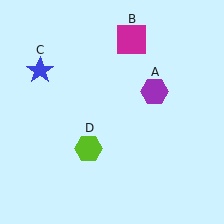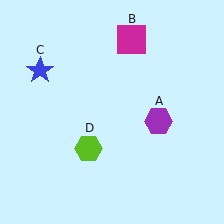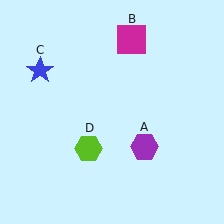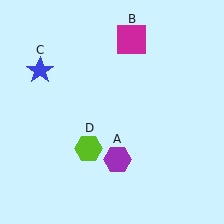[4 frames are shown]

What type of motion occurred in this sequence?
The purple hexagon (object A) rotated clockwise around the center of the scene.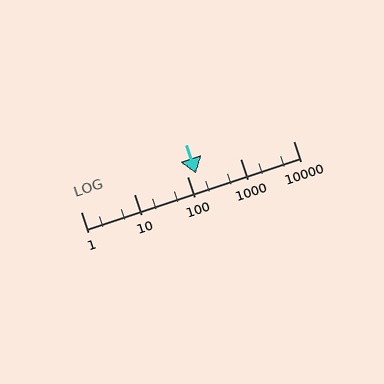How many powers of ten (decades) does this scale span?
The scale spans 4 decades, from 1 to 10000.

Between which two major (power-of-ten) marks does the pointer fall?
The pointer is between 100 and 1000.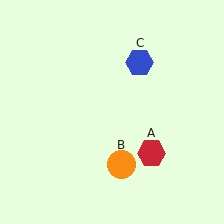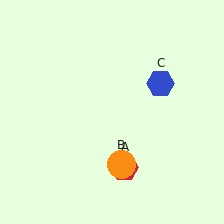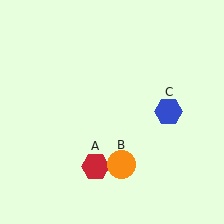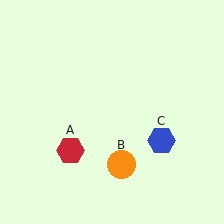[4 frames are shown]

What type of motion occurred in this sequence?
The red hexagon (object A), blue hexagon (object C) rotated clockwise around the center of the scene.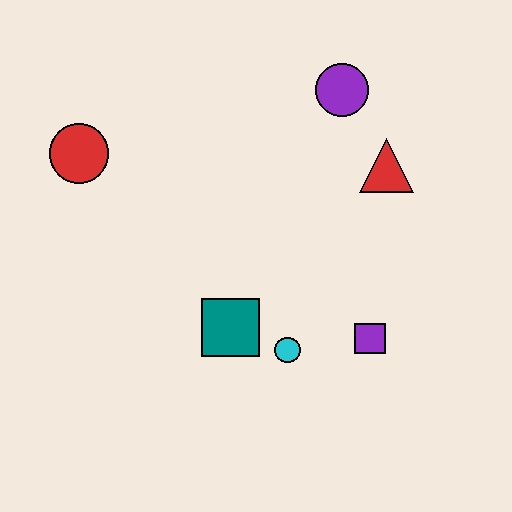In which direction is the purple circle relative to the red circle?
The purple circle is to the right of the red circle.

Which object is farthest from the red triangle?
The red circle is farthest from the red triangle.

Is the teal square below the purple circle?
Yes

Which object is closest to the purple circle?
The red triangle is closest to the purple circle.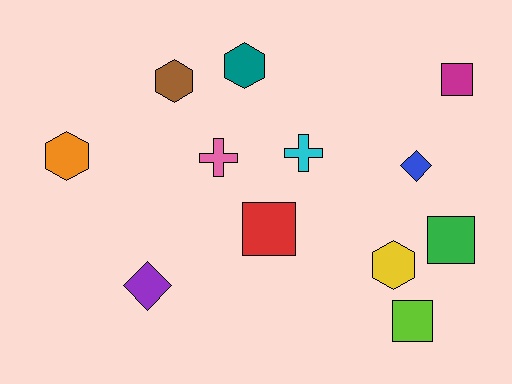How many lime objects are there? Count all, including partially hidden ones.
There is 1 lime object.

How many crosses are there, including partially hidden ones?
There are 2 crosses.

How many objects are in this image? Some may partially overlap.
There are 12 objects.